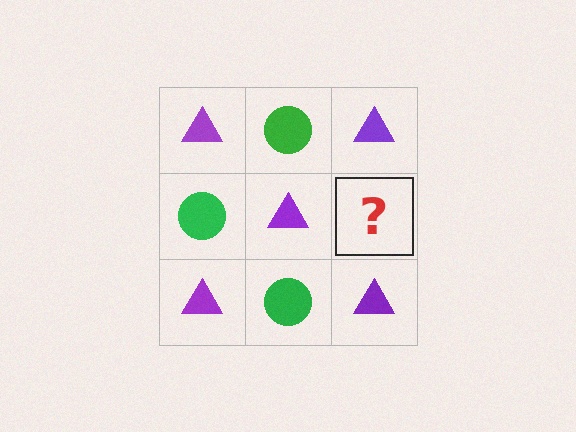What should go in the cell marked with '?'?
The missing cell should contain a green circle.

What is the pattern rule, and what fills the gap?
The rule is that it alternates purple triangle and green circle in a checkerboard pattern. The gap should be filled with a green circle.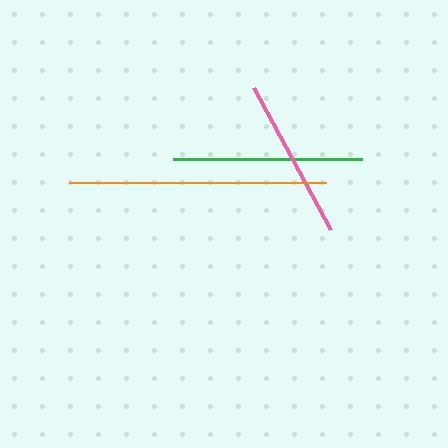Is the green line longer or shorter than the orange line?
The orange line is longer than the green line.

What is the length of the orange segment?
The orange segment is approximately 257 pixels long.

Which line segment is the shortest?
The pink line is the shortest at approximately 162 pixels.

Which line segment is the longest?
The orange line is the longest at approximately 257 pixels.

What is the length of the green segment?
The green segment is approximately 189 pixels long.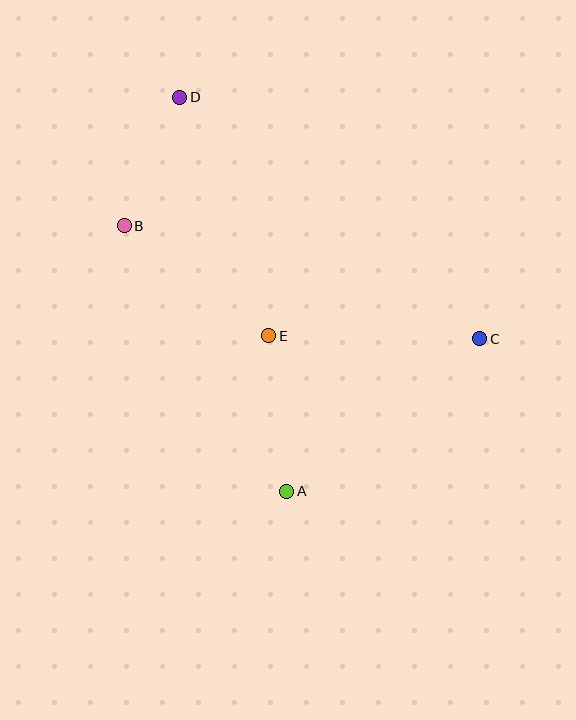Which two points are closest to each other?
Points B and D are closest to each other.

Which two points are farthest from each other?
Points A and D are farthest from each other.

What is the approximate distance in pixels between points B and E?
The distance between B and E is approximately 181 pixels.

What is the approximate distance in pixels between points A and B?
The distance between A and B is approximately 311 pixels.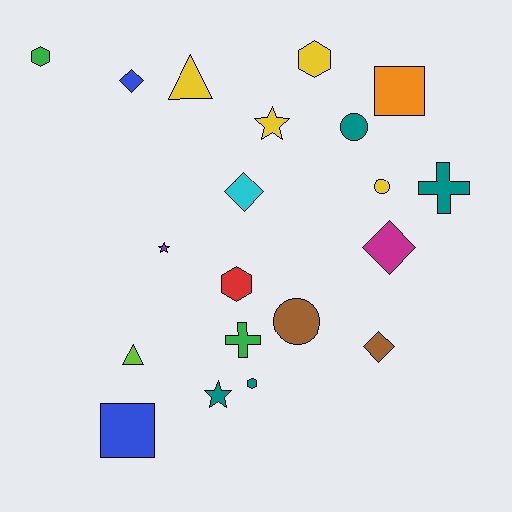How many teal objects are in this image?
There are 4 teal objects.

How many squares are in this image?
There are 2 squares.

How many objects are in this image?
There are 20 objects.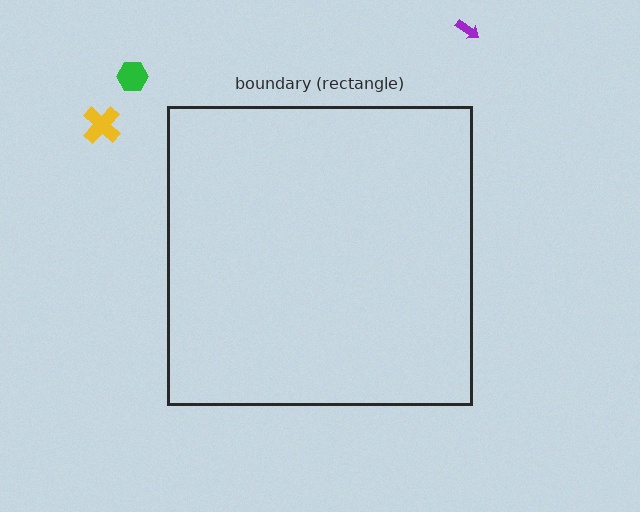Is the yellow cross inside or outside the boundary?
Outside.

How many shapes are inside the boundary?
0 inside, 3 outside.